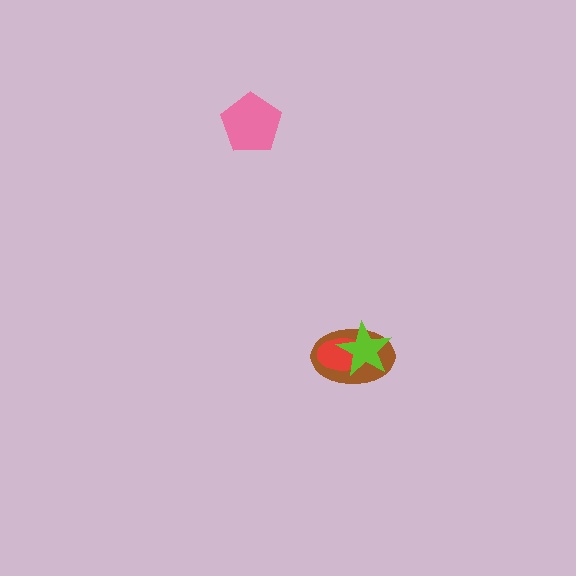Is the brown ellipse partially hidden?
Yes, it is partially covered by another shape.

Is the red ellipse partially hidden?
Yes, it is partially covered by another shape.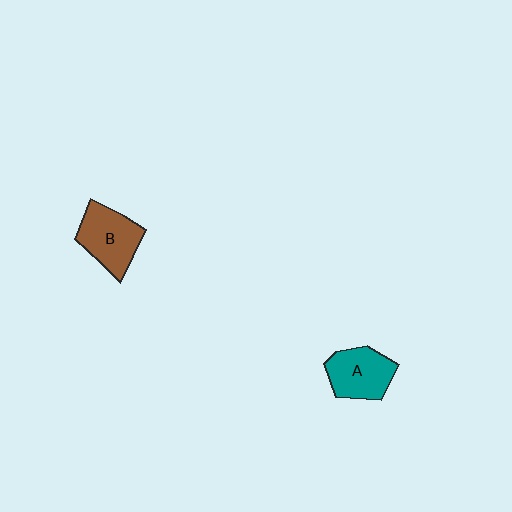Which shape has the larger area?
Shape B (brown).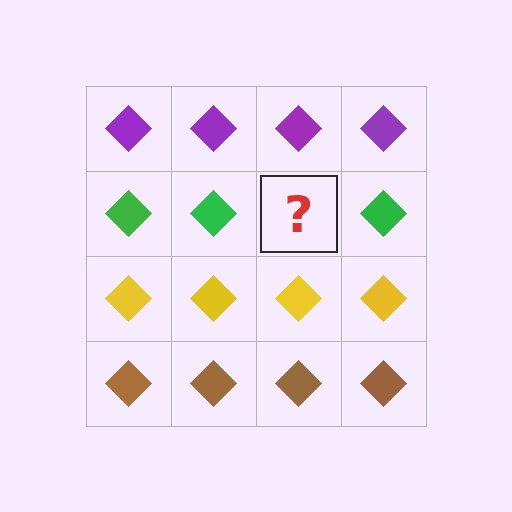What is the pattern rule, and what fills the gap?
The rule is that each row has a consistent color. The gap should be filled with a green diamond.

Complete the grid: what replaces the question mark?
The question mark should be replaced with a green diamond.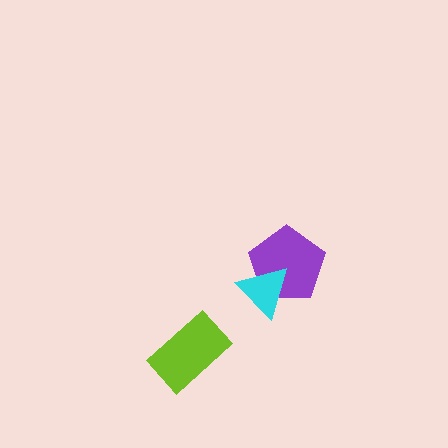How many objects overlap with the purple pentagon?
1 object overlaps with the purple pentagon.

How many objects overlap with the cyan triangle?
1 object overlaps with the cyan triangle.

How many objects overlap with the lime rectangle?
0 objects overlap with the lime rectangle.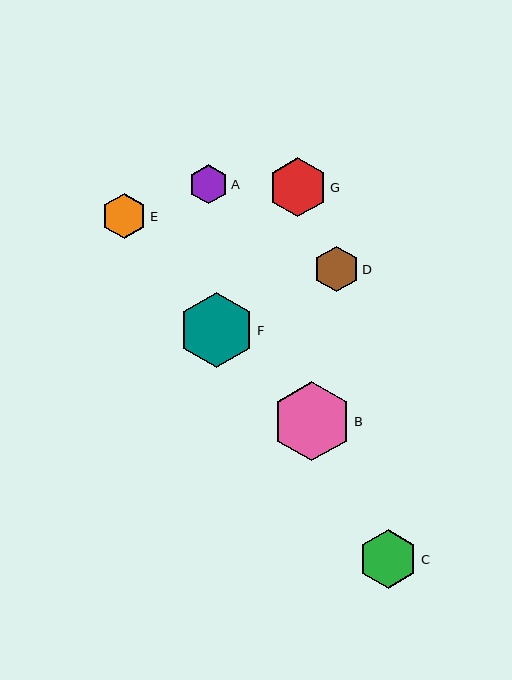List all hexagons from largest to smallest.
From largest to smallest: B, F, G, C, D, E, A.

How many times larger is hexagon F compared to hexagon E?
Hexagon F is approximately 1.7 times the size of hexagon E.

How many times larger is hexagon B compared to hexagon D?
Hexagon B is approximately 1.7 times the size of hexagon D.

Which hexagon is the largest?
Hexagon B is the largest with a size of approximately 79 pixels.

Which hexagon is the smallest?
Hexagon A is the smallest with a size of approximately 39 pixels.